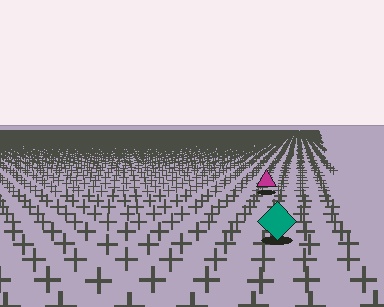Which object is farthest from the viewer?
The magenta triangle is farthest from the viewer. It appears smaller and the ground texture around it is denser.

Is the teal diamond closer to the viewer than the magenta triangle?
Yes. The teal diamond is closer — you can tell from the texture gradient: the ground texture is coarser near it.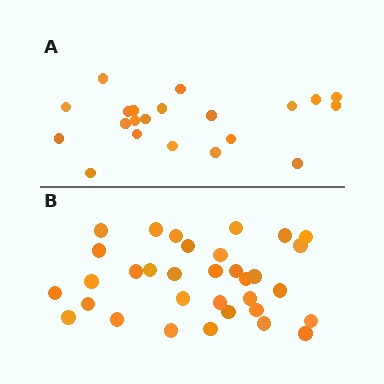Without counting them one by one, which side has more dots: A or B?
Region B (the bottom region) has more dots.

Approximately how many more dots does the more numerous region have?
Region B has roughly 12 or so more dots than region A.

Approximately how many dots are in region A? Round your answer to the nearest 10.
About 20 dots. (The exact count is 21, which rounds to 20.)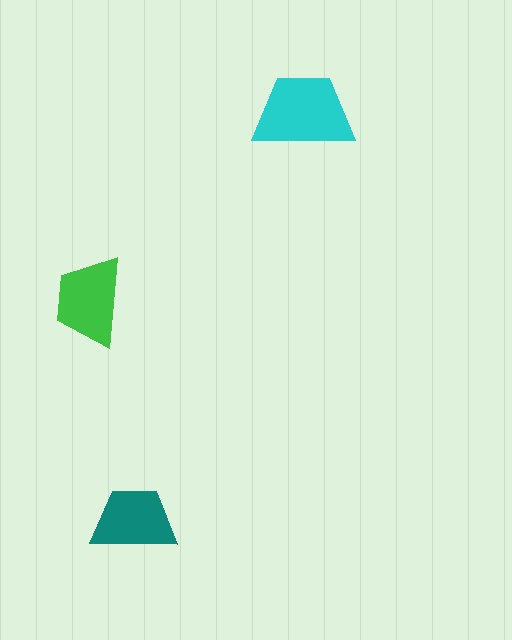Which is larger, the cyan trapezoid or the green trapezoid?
The cyan one.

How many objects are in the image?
There are 3 objects in the image.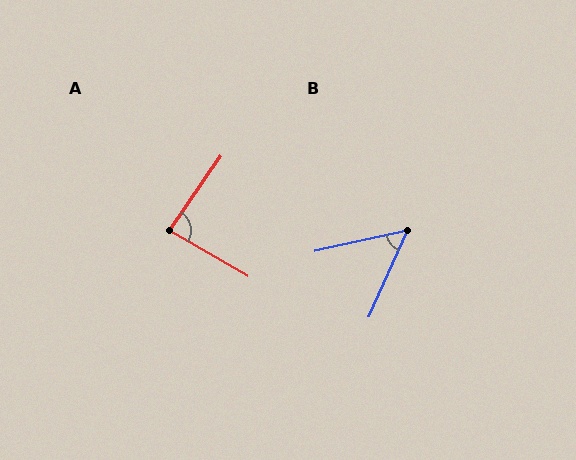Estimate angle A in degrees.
Approximately 85 degrees.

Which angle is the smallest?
B, at approximately 54 degrees.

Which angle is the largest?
A, at approximately 85 degrees.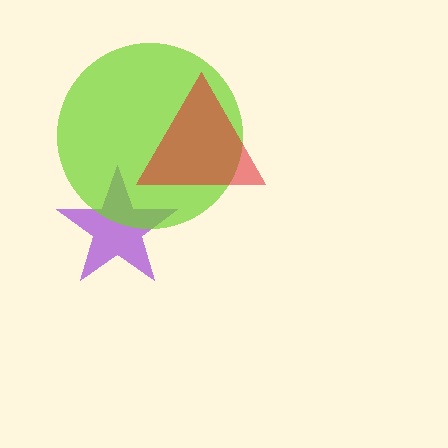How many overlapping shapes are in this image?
There are 3 overlapping shapes in the image.